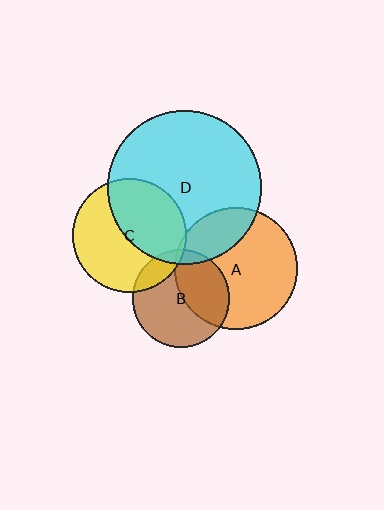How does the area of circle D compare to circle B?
Approximately 2.5 times.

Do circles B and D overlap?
Yes.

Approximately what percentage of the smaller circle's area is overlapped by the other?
Approximately 10%.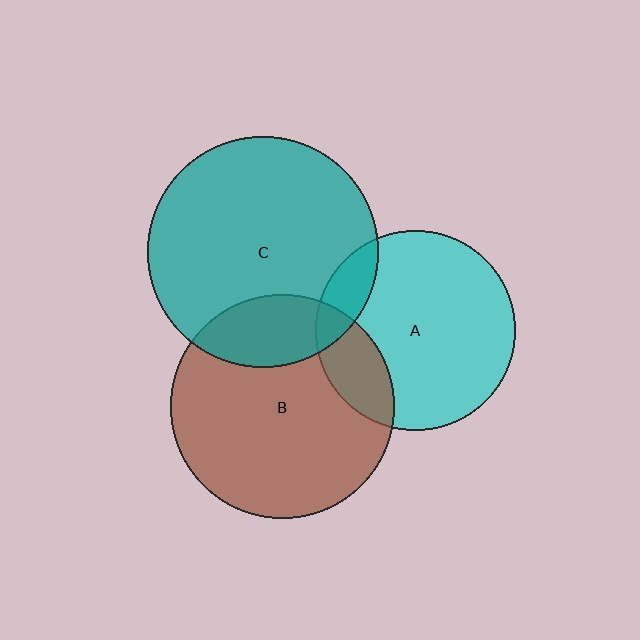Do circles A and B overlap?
Yes.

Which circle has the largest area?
Circle C (teal).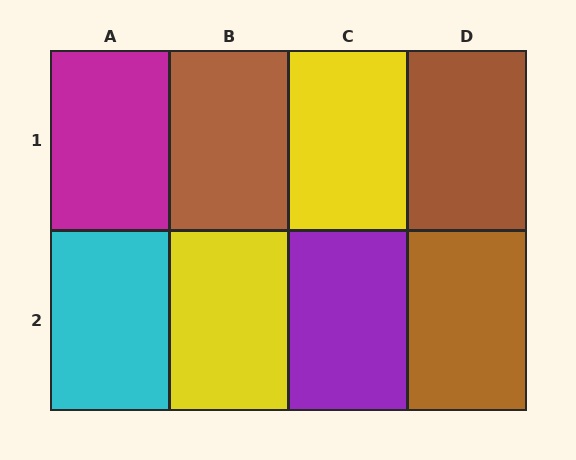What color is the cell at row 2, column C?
Purple.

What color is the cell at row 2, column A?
Cyan.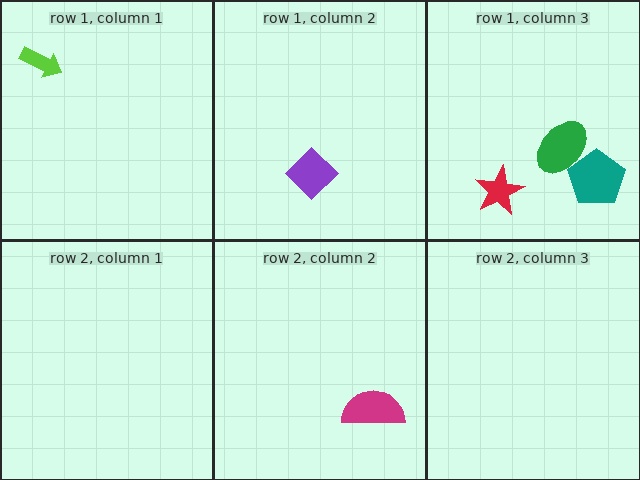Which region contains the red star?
The row 1, column 3 region.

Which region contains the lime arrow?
The row 1, column 1 region.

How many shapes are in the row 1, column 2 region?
1.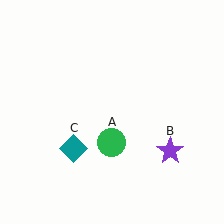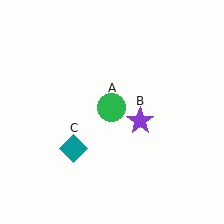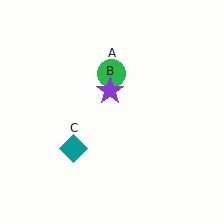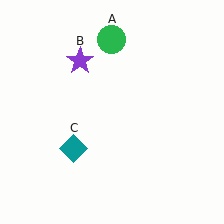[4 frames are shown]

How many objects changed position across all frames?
2 objects changed position: green circle (object A), purple star (object B).